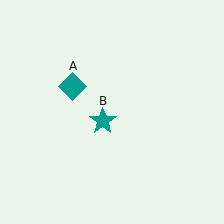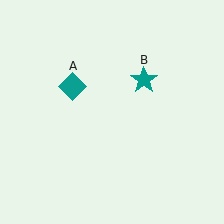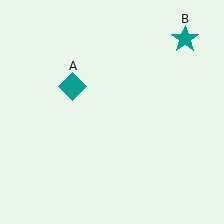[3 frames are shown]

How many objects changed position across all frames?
1 object changed position: teal star (object B).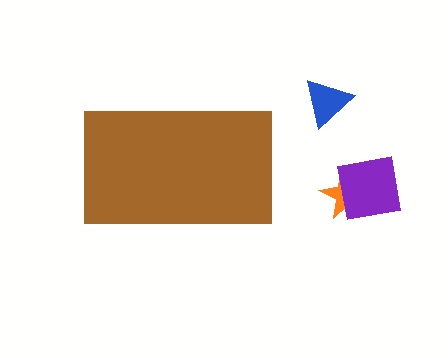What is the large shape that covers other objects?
A brown rectangle.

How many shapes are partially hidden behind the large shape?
0 shapes are partially hidden.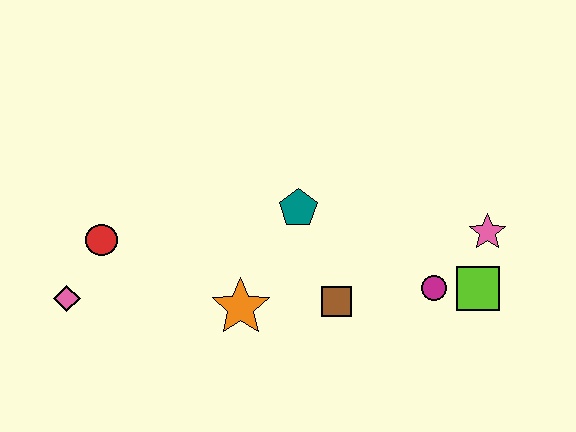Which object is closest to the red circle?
The pink diamond is closest to the red circle.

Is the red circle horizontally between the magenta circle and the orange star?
No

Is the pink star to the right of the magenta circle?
Yes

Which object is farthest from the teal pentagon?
The pink diamond is farthest from the teal pentagon.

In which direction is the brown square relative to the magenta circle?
The brown square is to the left of the magenta circle.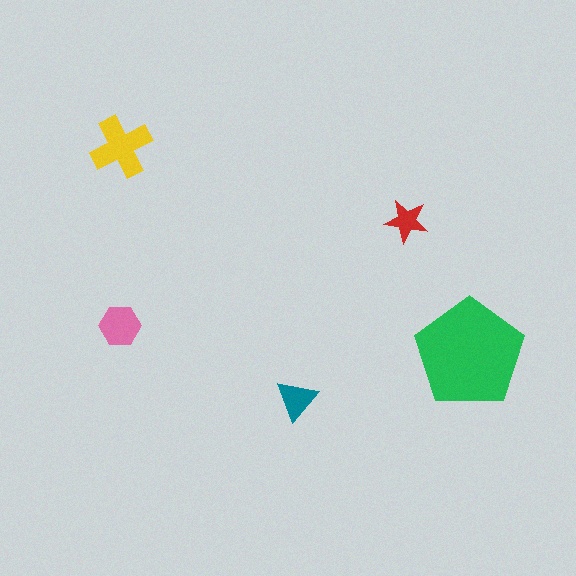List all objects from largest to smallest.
The green pentagon, the yellow cross, the pink hexagon, the teal triangle, the red star.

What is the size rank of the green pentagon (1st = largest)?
1st.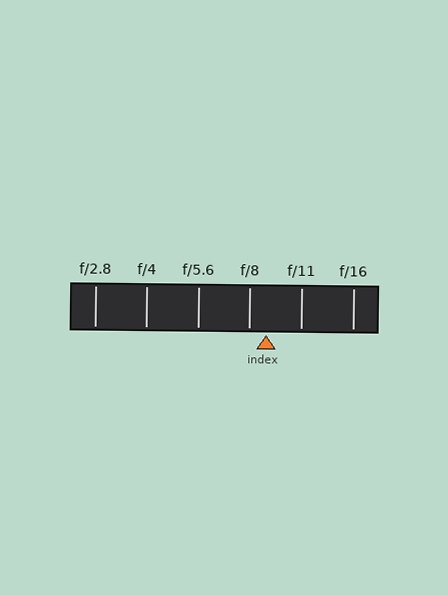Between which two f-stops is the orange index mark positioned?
The index mark is between f/8 and f/11.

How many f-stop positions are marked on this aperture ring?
There are 6 f-stop positions marked.